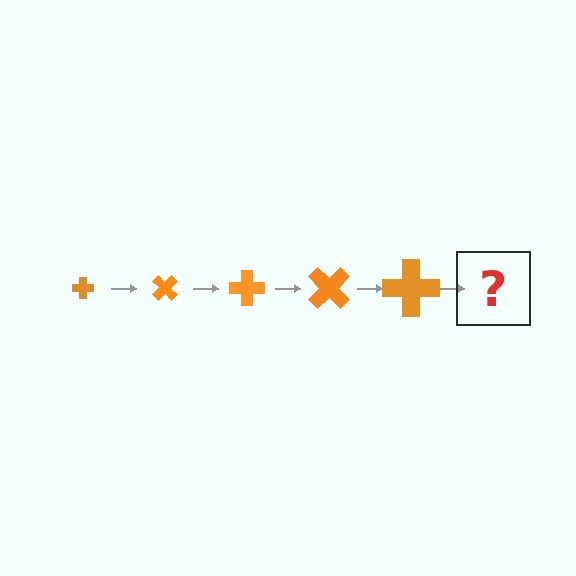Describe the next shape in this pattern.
It should be a cross, larger than the previous one and rotated 225 degrees from the start.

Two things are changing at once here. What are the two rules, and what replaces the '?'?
The two rules are that the cross grows larger each step and it rotates 45 degrees each step. The '?' should be a cross, larger than the previous one and rotated 225 degrees from the start.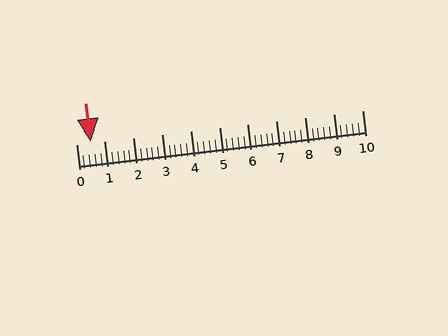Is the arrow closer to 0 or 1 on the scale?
The arrow is closer to 1.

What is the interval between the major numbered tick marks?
The major tick marks are spaced 1 units apart.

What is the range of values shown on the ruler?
The ruler shows values from 0 to 10.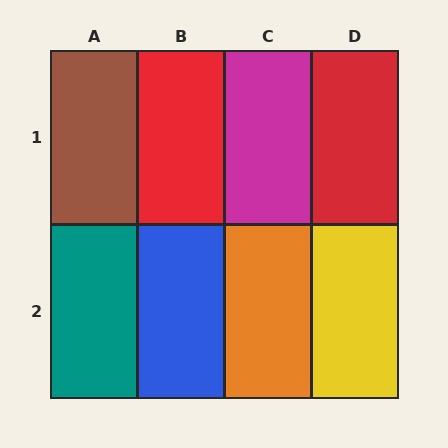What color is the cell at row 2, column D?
Yellow.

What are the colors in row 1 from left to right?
Brown, red, magenta, red.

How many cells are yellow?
1 cell is yellow.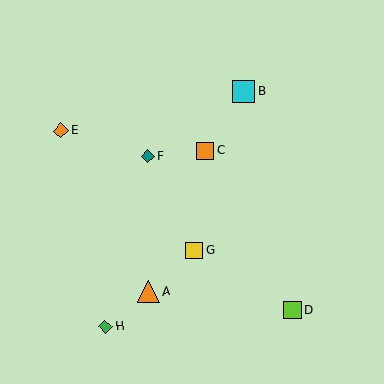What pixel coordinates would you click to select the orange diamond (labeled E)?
Click at (61, 131) to select the orange diamond E.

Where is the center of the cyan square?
The center of the cyan square is at (244, 92).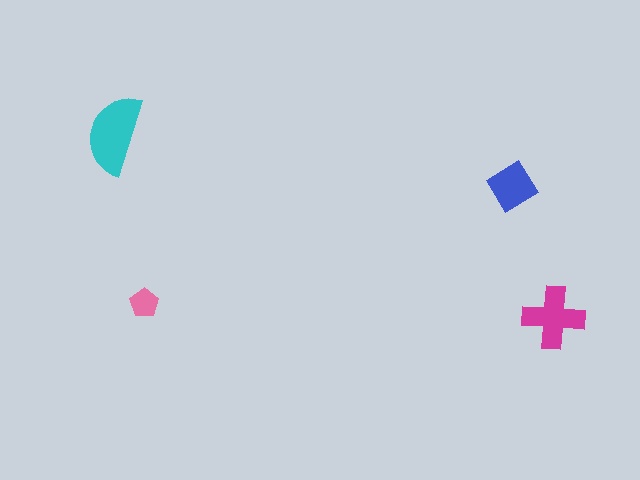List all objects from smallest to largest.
The pink pentagon, the blue diamond, the magenta cross, the cyan semicircle.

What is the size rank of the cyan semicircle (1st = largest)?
1st.